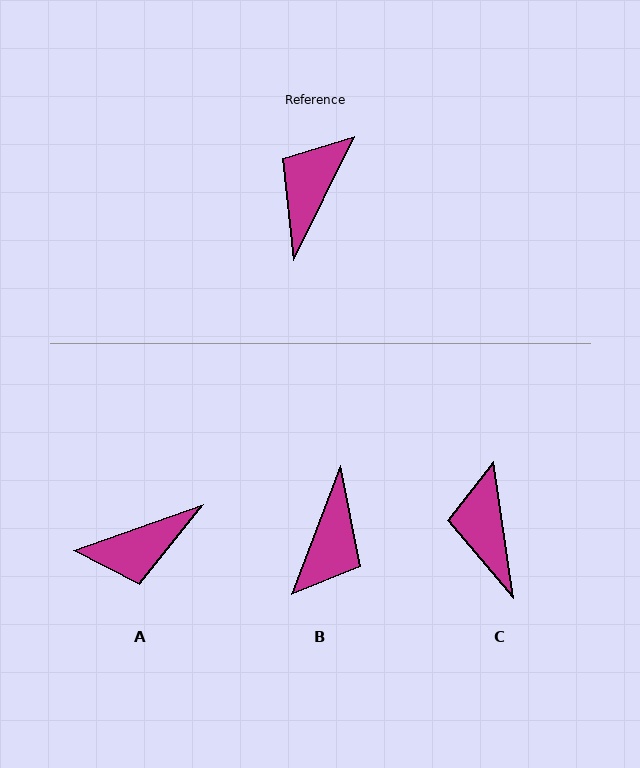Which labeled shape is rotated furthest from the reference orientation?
B, about 175 degrees away.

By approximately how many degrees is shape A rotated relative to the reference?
Approximately 136 degrees counter-clockwise.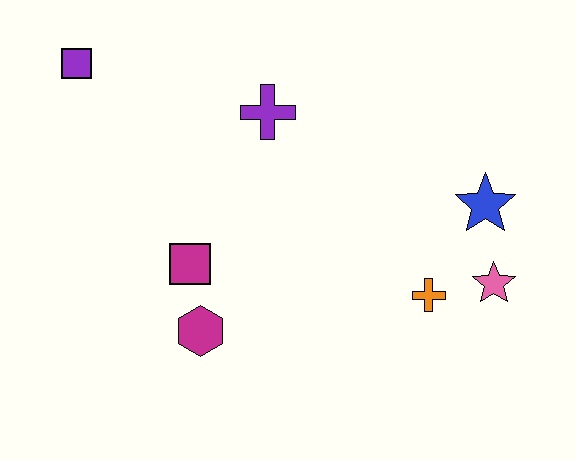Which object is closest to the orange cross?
The pink star is closest to the orange cross.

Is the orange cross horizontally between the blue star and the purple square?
Yes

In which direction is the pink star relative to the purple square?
The pink star is to the right of the purple square.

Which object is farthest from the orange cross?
The purple square is farthest from the orange cross.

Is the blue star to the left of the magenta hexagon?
No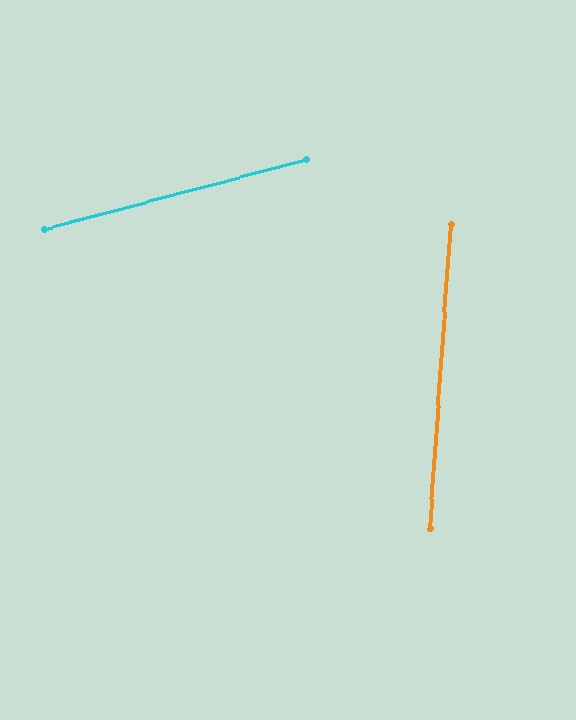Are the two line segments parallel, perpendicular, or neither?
Neither parallel nor perpendicular — they differ by about 71°.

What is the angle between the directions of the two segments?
Approximately 71 degrees.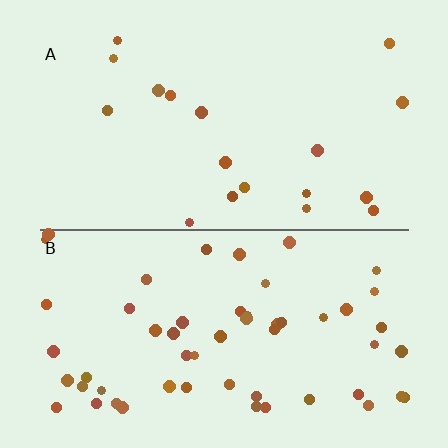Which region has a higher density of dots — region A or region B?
B (the bottom).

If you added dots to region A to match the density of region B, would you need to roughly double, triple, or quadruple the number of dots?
Approximately triple.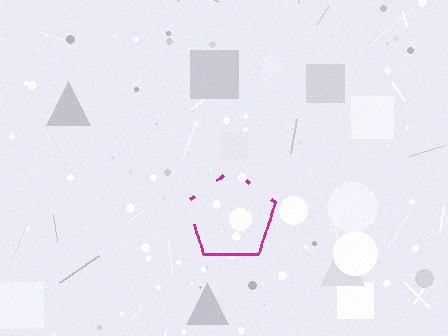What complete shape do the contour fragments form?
The contour fragments form a pentagon.